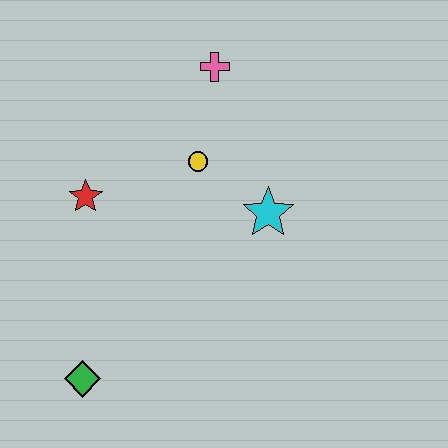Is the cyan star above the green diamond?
Yes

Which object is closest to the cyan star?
The yellow circle is closest to the cyan star.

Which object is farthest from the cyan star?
The green diamond is farthest from the cyan star.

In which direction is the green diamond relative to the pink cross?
The green diamond is below the pink cross.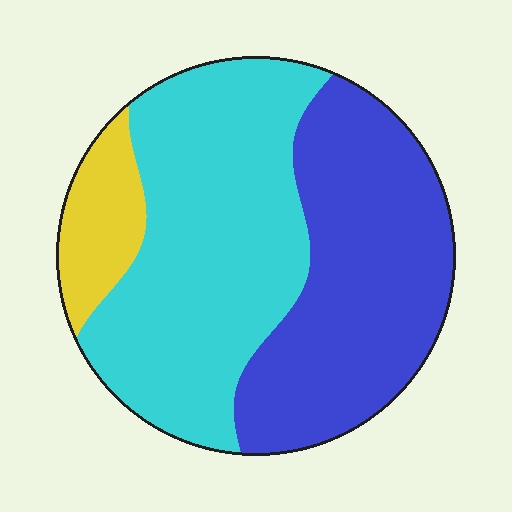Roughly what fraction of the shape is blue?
Blue takes up about two fifths (2/5) of the shape.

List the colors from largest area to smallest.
From largest to smallest: cyan, blue, yellow.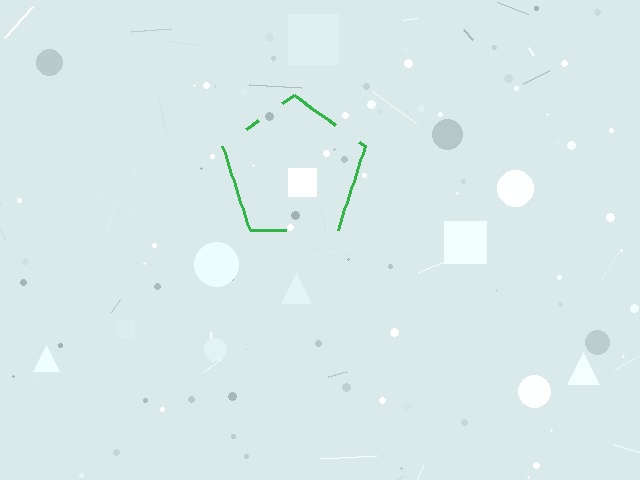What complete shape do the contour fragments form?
The contour fragments form a pentagon.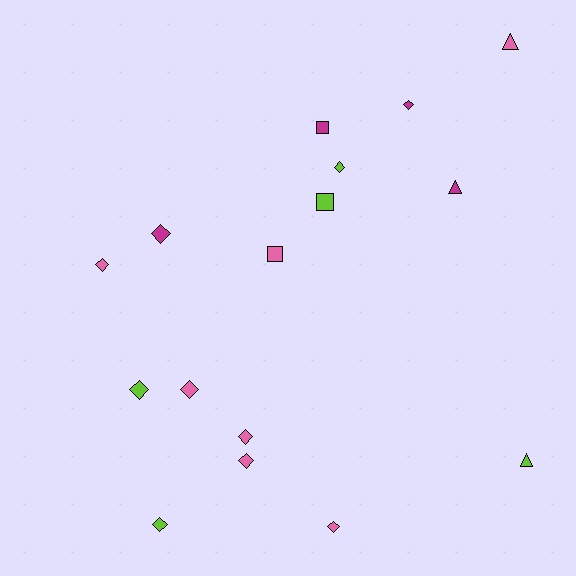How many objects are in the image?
There are 16 objects.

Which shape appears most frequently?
Diamond, with 10 objects.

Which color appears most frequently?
Pink, with 7 objects.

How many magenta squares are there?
There is 1 magenta square.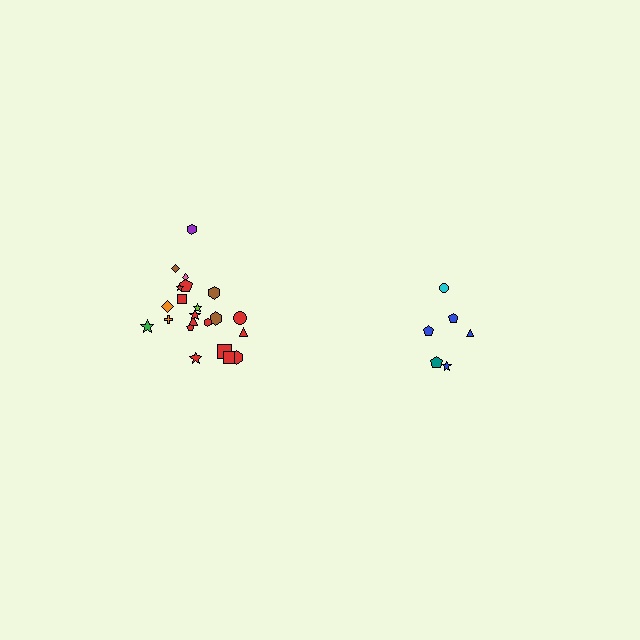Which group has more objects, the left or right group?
The left group.